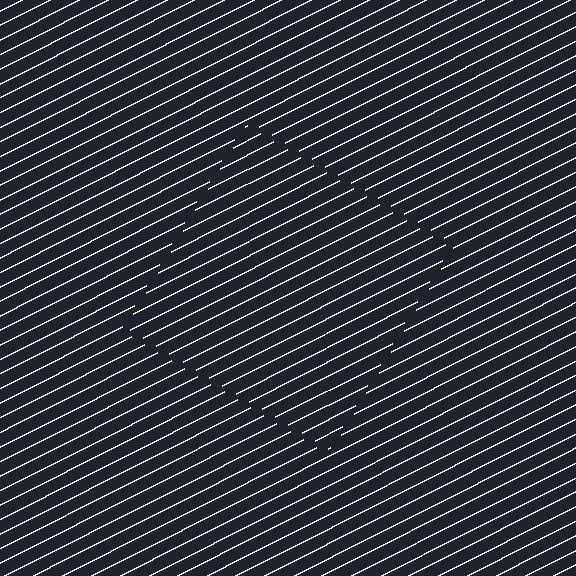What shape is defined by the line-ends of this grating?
An illusory square. The interior of the shape contains the same grating, shifted by half a period — the contour is defined by the phase discontinuity where line-ends from the inner and outer gratings abut.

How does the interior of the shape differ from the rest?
The interior of the shape contains the same grating, shifted by half a period — the contour is defined by the phase discontinuity where line-ends from the inner and outer gratings abut.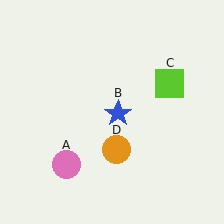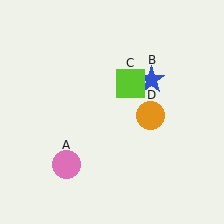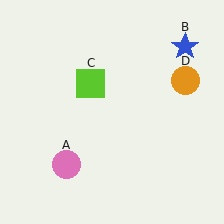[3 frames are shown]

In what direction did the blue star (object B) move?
The blue star (object B) moved up and to the right.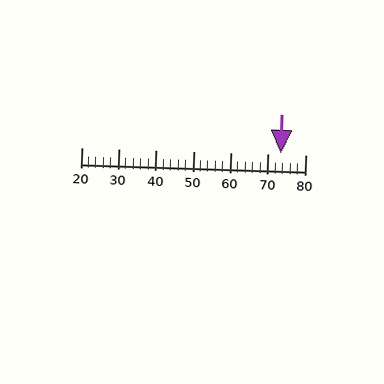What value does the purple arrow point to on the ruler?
The purple arrow points to approximately 74.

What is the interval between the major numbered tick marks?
The major tick marks are spaced 10 units apart.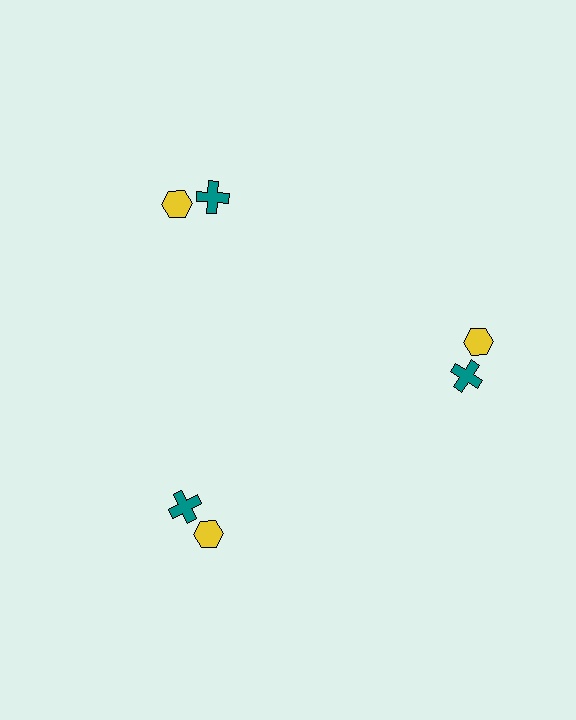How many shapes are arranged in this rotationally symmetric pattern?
There are 6 shapes, arranged in 3 groups of 2.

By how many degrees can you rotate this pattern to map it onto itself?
The pattern maps onto itself every 120 degrees of rotation.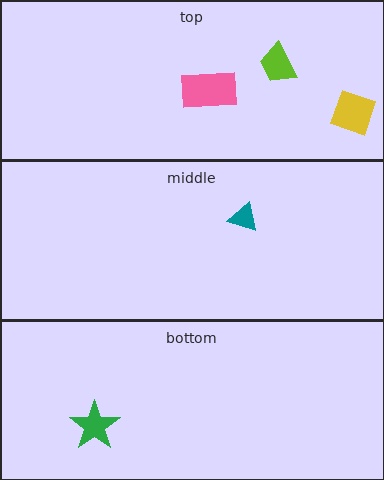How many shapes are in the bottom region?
1.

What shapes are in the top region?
The lime trapezoid, the yellow square, the pink rectangle.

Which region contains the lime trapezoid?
The top region.